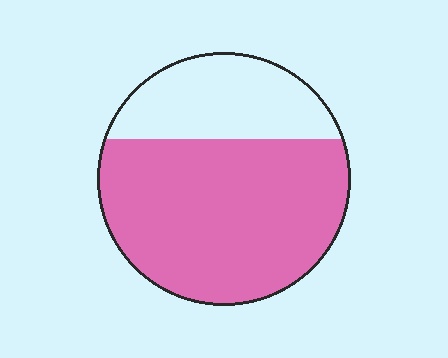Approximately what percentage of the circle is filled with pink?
Approximately 70%.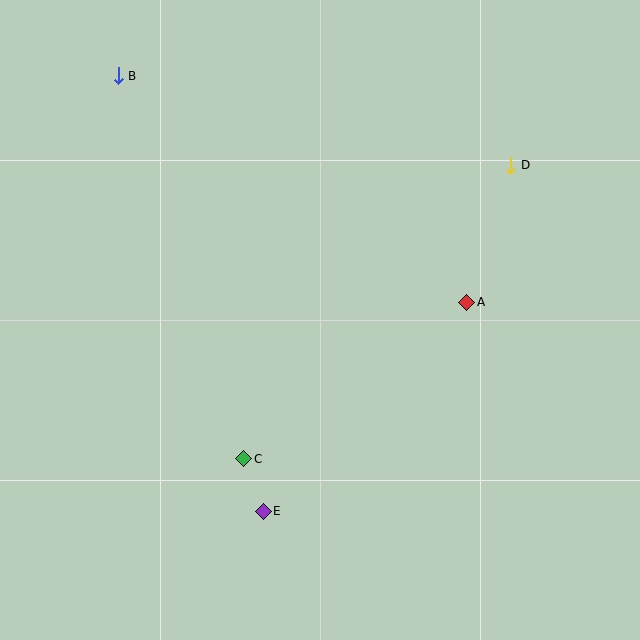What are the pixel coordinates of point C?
Point C is at (244, 459).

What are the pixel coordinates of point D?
Point D is at (511, 165).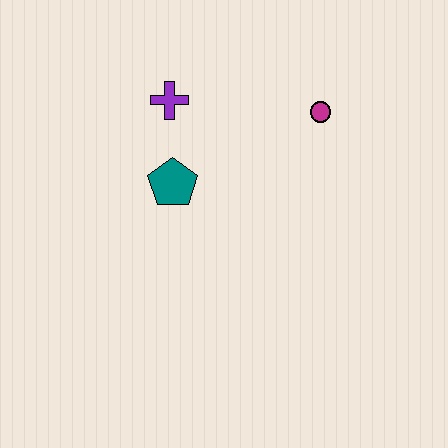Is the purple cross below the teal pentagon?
No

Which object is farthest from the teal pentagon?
The magenta circle is farthest from the teal pentagon.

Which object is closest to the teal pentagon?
The purple cross is closest to the teal pentagon.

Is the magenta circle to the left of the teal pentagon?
No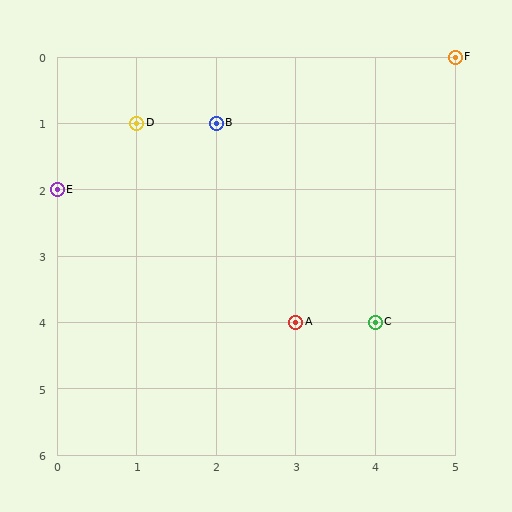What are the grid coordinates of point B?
Point B is at grid coordinates (2, 1).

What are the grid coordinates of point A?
Point A is at grid coordinates (3, 4).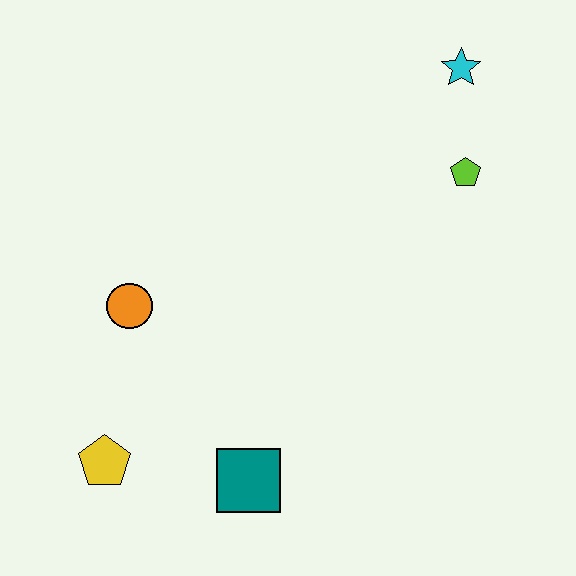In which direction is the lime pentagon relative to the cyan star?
The lime pentagon is below the cyan star.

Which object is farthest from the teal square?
The cyan star is farthest from the teal square.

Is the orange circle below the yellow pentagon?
No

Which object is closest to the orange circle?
The yellow pentagon is closest to the orange circle.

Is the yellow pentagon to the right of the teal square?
No